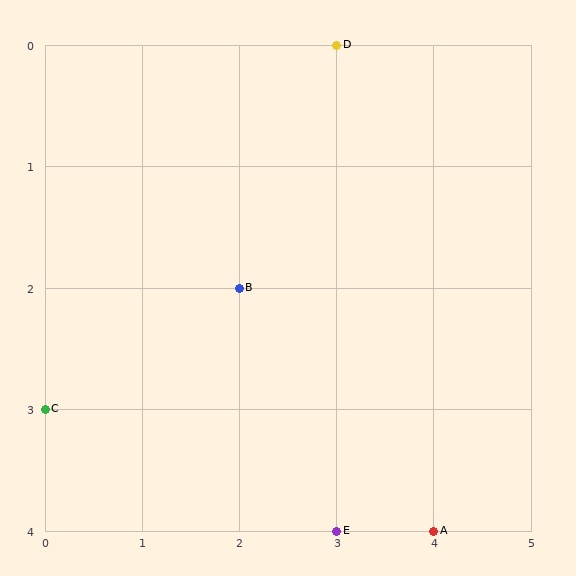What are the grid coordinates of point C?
Point C is at grid coordinates (0, 3).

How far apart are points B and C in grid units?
Points B and C are 2 columns and 1 row apart (about 2.2 grid units diagonally).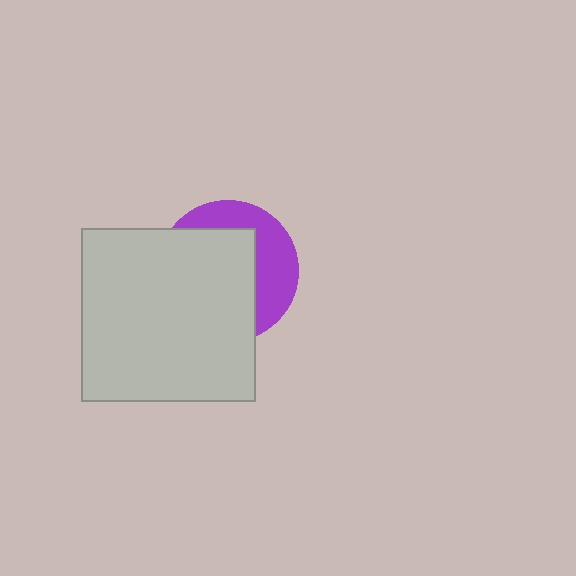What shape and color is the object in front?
The object in front is a light gray square.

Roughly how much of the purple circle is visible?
A small part of it is visible (roughly 37%).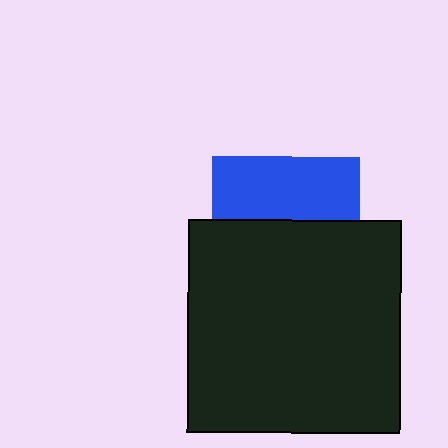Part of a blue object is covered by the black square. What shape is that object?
It is a square.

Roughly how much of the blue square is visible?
A small part of it is visible (roughly 43%).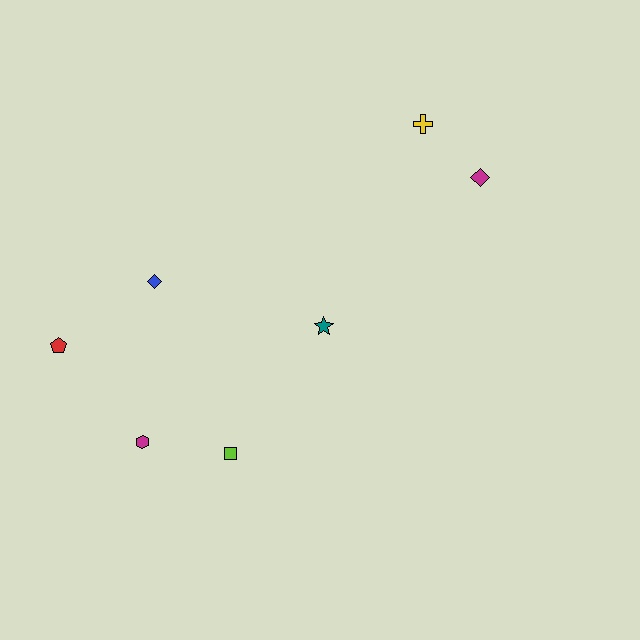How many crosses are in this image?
There is 1 cross.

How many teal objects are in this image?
There is 1 teal object.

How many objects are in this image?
There are 7 objects.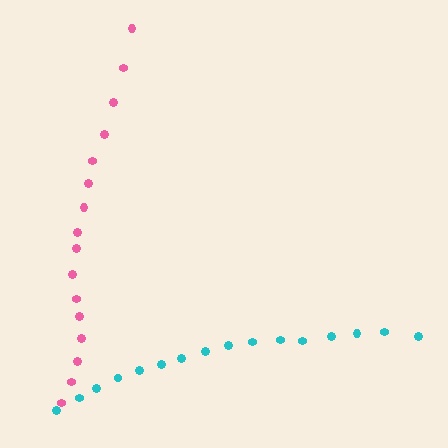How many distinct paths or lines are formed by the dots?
There are 2 distinct paths.